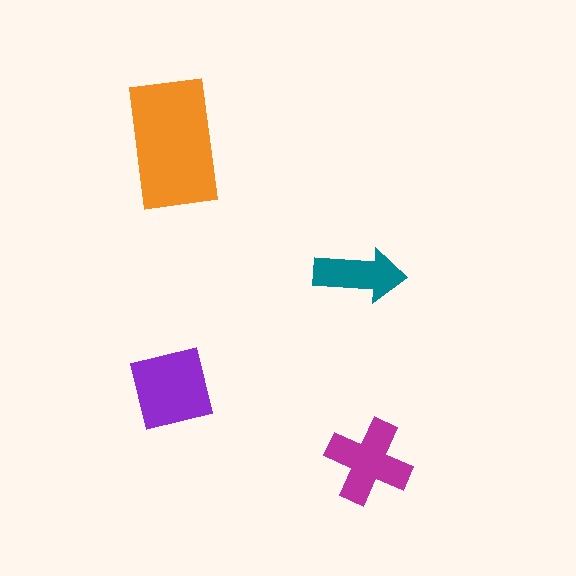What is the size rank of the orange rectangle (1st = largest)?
1st.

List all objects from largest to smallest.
The orange rectangle, the purple square, the magenta cross, the teal arrow.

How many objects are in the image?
There are 4 objects in the image.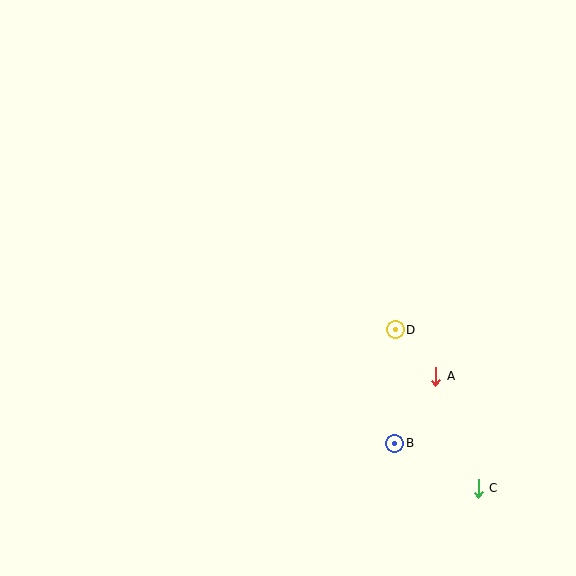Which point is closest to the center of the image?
Point D at (395, 330) is closest to the center.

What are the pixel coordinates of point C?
Point C is at (478, 488).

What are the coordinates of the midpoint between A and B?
The midpoint between A and B is at (415, 410).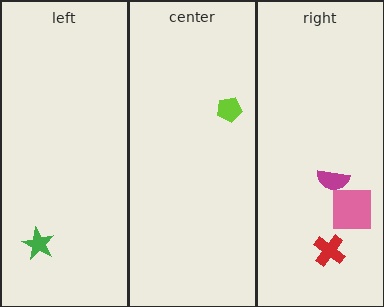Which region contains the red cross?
The right region.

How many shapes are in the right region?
3.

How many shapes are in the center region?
1.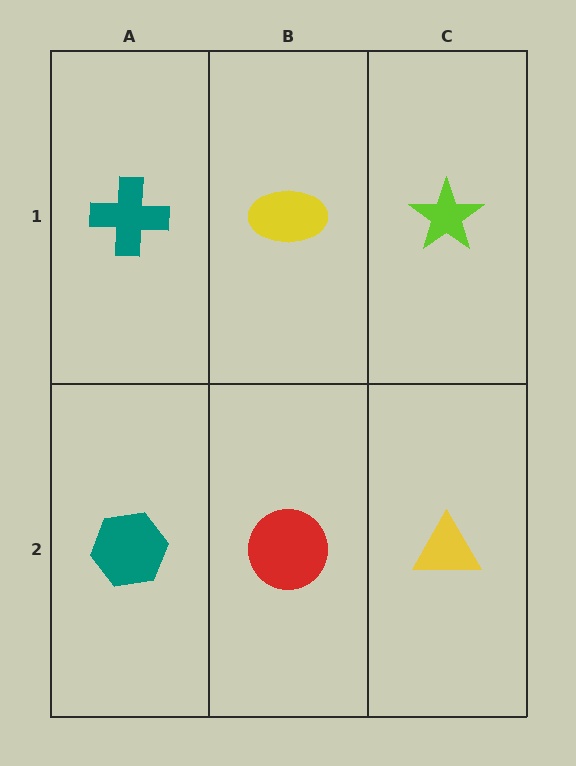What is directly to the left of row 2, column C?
A red circle.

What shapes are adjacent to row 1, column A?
A teal hexagon (row 2, column A), a yellow ellipse (row 1, column B).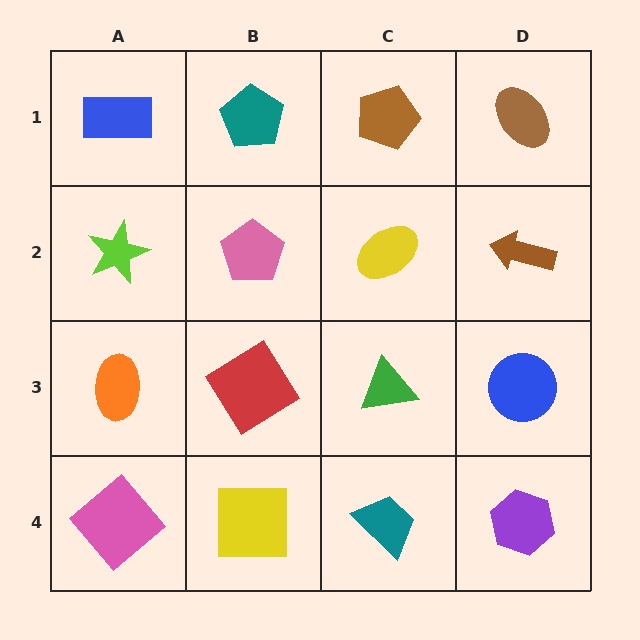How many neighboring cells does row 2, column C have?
4.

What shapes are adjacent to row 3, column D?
A brown arrow (row 2, column D), a purple hexagon (row 4, column D), a green triangle (row 3, column C).